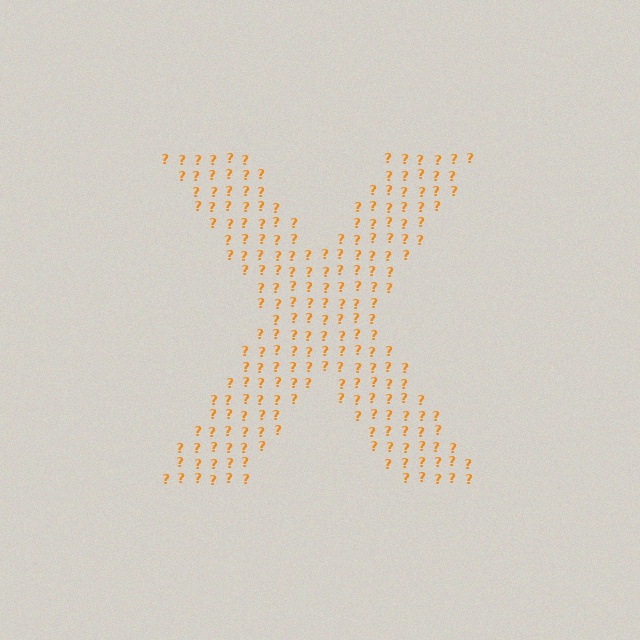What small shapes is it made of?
It is made of small question marks.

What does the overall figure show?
The overall figure shows the letter X.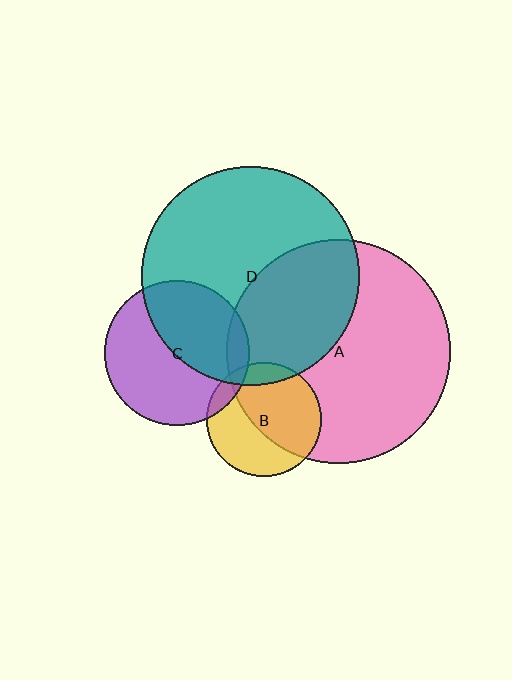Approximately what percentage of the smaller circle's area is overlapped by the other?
Approximately 55%.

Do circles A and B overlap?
Yes.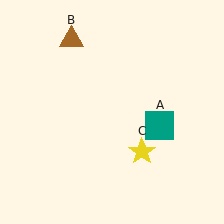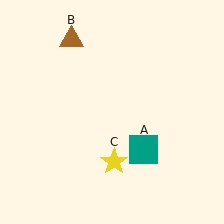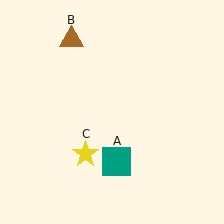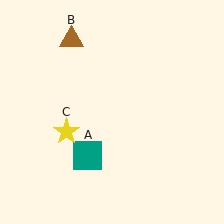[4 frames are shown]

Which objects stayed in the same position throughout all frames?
Brown triangle (object B) remained stationary.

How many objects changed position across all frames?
2 objects changed position: teal square (object A), yellow star (object C).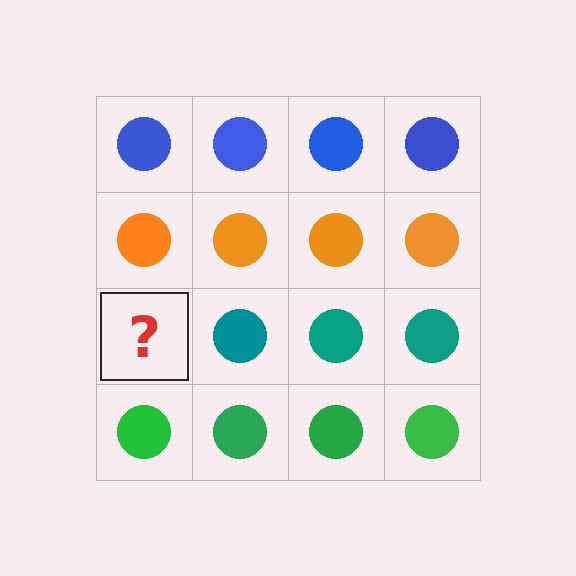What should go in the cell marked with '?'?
The missing cell should contain a teal circle.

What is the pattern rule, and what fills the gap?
The rule is that each row has a consistent color. The gap should be filled with a teal circle.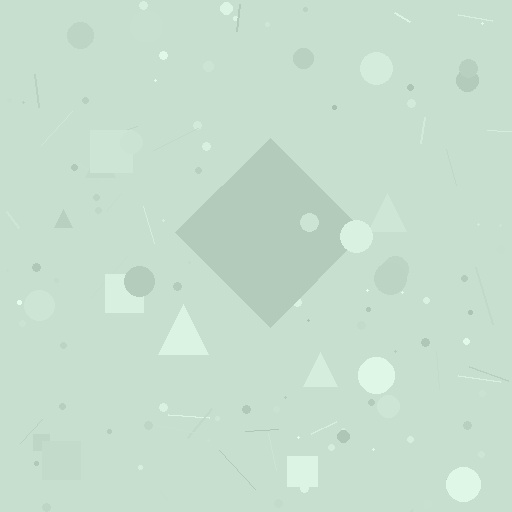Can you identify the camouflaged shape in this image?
The camouflaged shape is a diamond.